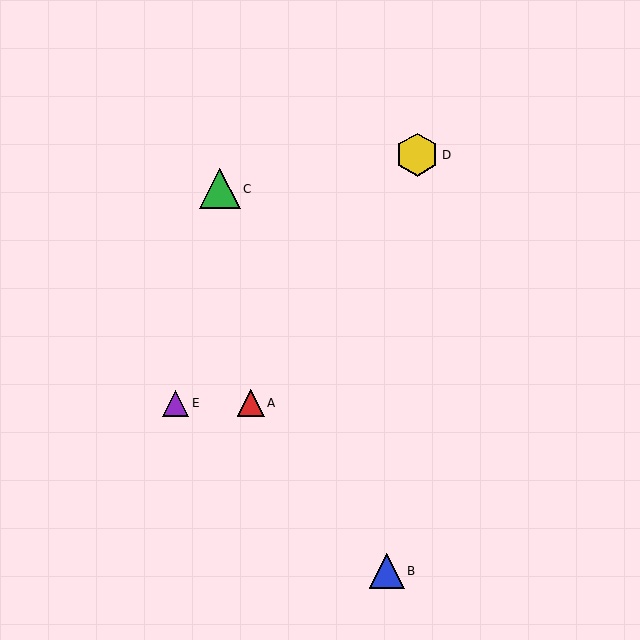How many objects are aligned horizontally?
2 objects (A, E) are aligned horizontally.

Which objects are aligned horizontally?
Objects A, E are aligned horizontally.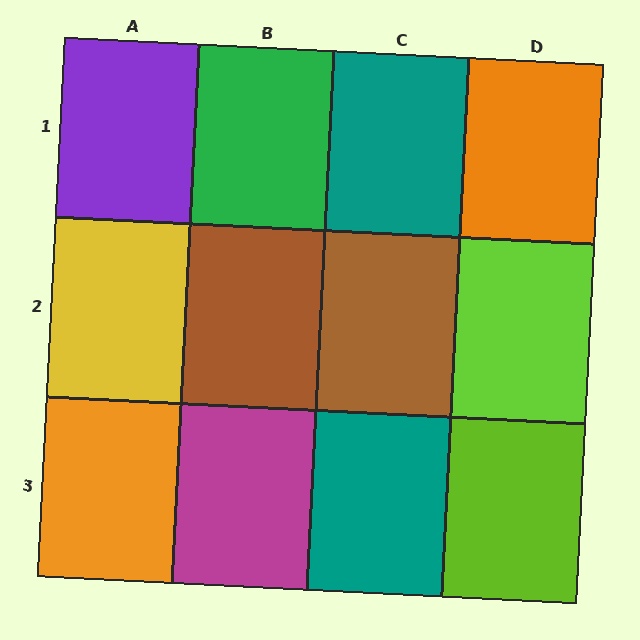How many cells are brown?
2 cells are brown.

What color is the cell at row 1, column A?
Purple.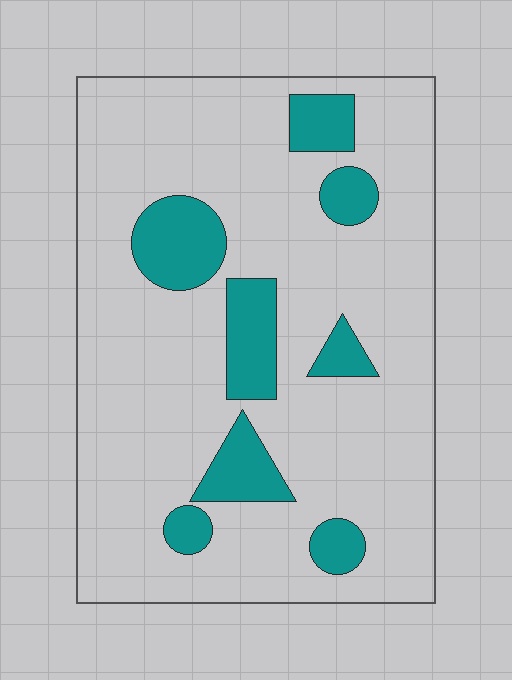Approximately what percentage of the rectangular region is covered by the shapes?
Approximately 15%.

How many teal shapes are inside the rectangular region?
8.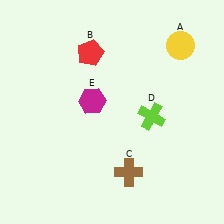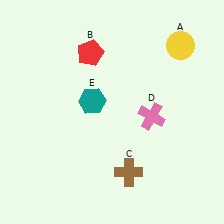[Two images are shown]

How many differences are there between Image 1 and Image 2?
There are 2 differences between the two images.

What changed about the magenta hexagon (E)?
In Image 1, E is magenta. In Image 2, it changed to teal.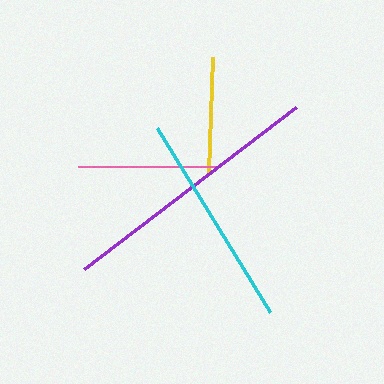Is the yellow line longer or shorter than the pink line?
The pink line is longer than the yellow line.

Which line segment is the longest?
The purple line is the longest at approximately 266 pixels.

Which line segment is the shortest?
The yellow line is the shortest at approximately 116 pixels.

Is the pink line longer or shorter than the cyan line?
The cyan line is longer than the pink line.